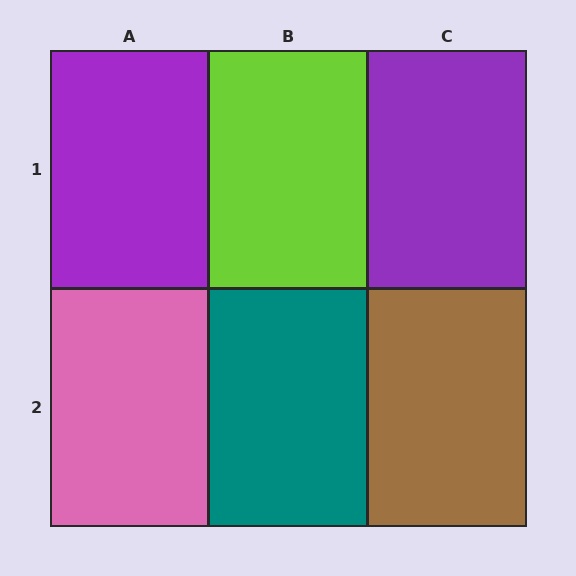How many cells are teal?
1 cell is teal.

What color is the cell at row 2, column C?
Brown.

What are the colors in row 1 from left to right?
Purple, lime, purple.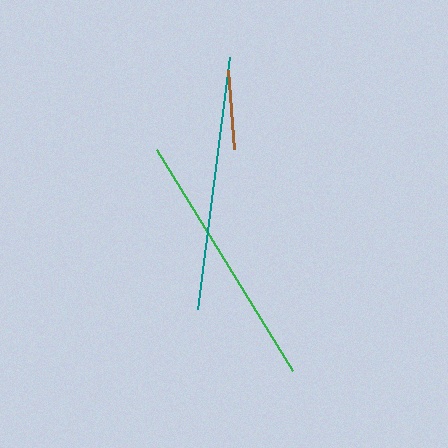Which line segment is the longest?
The green line is the longest at approximately 260 pixels.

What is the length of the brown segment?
The brown segment is approximately 79 pixels long.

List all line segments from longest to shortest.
From longest to shortest: green, teal, brown.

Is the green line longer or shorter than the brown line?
The green line is longer than the brown line.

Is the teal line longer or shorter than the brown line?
The teal line is longer than the brown line.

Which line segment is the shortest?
The brown line is the shortest at approximately 79 pixels.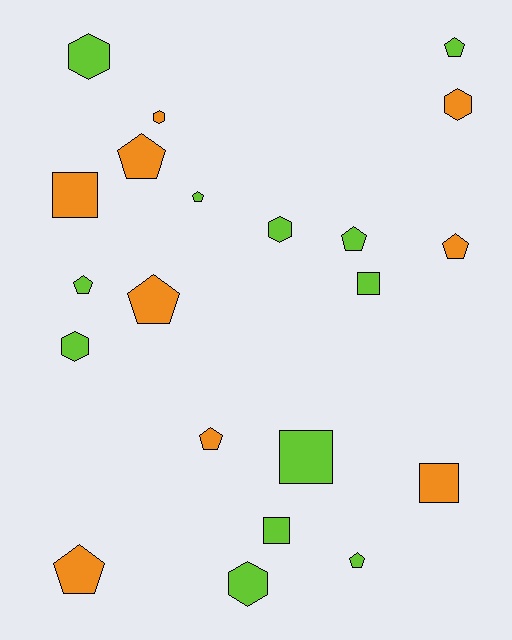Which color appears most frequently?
Lime, with 12 objects.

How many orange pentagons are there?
There are 5 orange pentagons.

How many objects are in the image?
There are 21 objects.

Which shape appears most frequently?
Pentagon, with 10 objects.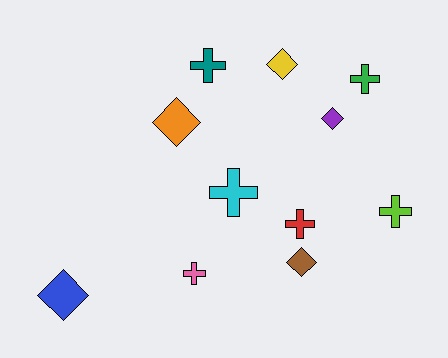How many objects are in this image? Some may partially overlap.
There are 11 objects.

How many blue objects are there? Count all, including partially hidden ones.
There is 1 blue object.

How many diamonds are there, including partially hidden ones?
There are 5 diamonds.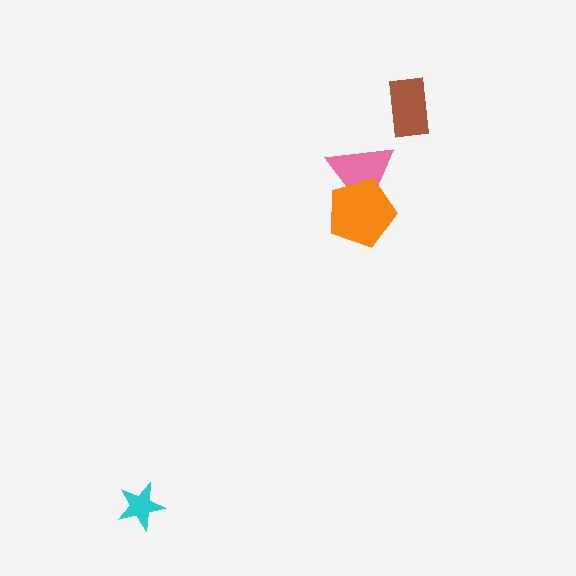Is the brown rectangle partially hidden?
No, no other shape covers it.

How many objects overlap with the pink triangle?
1 object overlaps with the pink triangle.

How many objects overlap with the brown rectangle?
0 objects overlap with the brown rectangle.